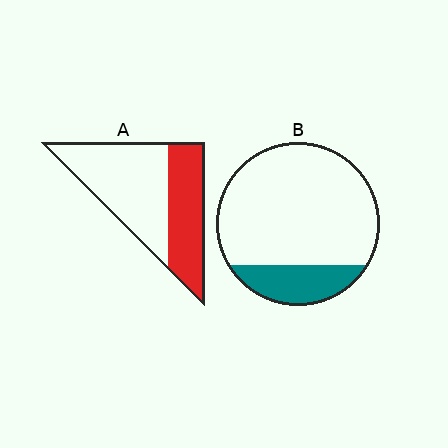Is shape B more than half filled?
No.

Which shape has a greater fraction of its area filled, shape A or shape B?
Shape A.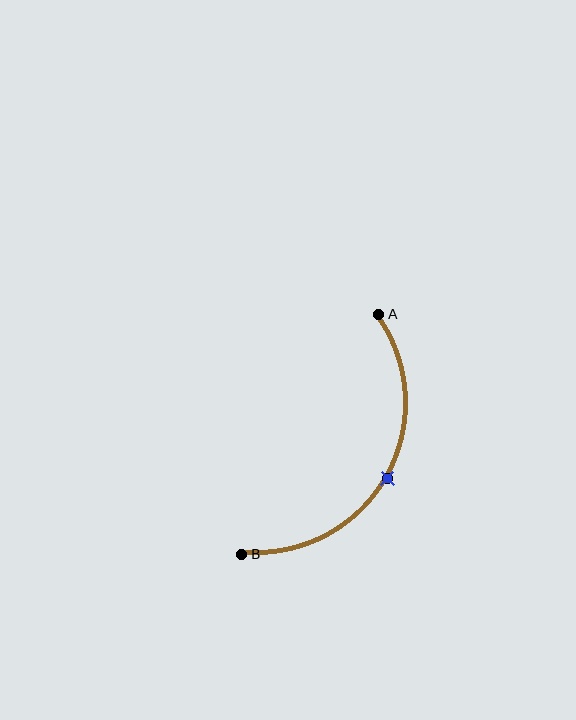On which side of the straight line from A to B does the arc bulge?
The arc bulges to the right of the straight line connecting A and B.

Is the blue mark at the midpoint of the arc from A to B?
Yes. The blue mark lies on the arc at equal arc-length from both A and B — it is the arc midpoint.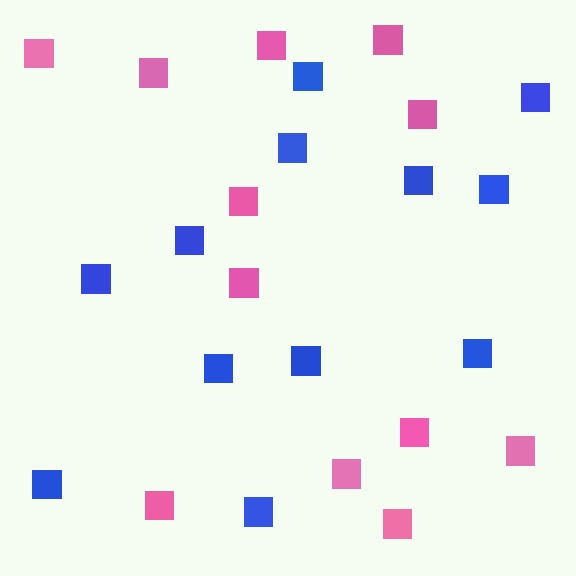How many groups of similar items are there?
There are 2 groups: one group of blue squares (12) and one group of pink squares (12).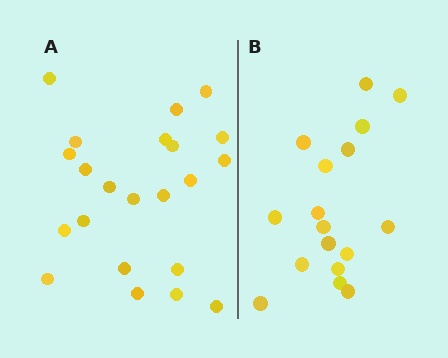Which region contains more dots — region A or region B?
Region A (the left region) has more dots.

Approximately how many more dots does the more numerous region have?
Region A has about 5 more dots than region B.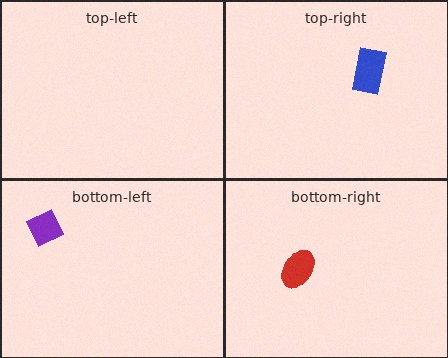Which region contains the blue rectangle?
The top-right region.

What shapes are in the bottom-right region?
The red ellipse.